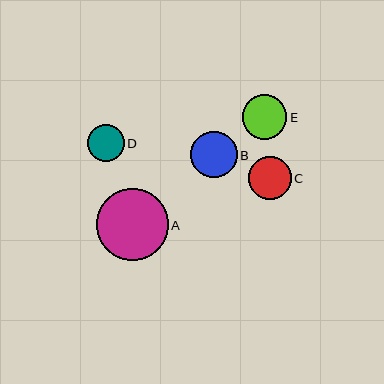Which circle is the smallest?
Circle D is the smallest with a size of approximately 37 pixels.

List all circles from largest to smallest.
From largest to smallest: A, B, E, C, D.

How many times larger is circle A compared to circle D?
Circle A is approximately 2.0 times the size of circle D.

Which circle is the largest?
Circle A is the largest with a size of approximately 72 pixels.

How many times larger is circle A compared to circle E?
Circle A is approximately 1.6 times the size of circle E.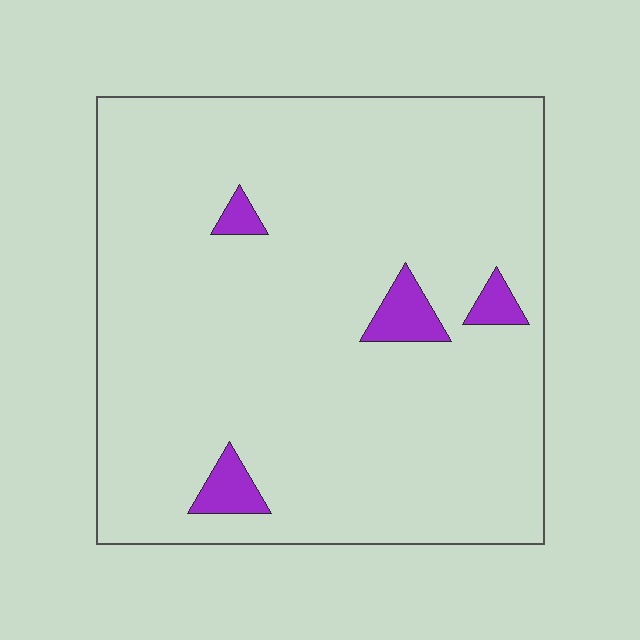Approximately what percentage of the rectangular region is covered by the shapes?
Approximately 5%.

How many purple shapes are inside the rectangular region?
4.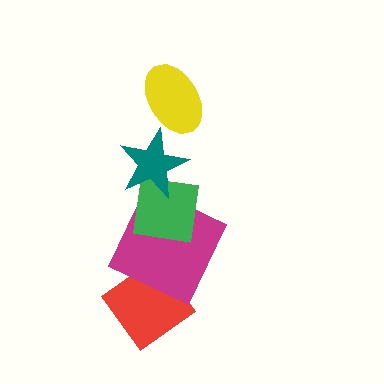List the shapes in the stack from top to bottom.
From top to bottom: the yellow ellipse, the teal star, the green square, the magenta square, the red diamond.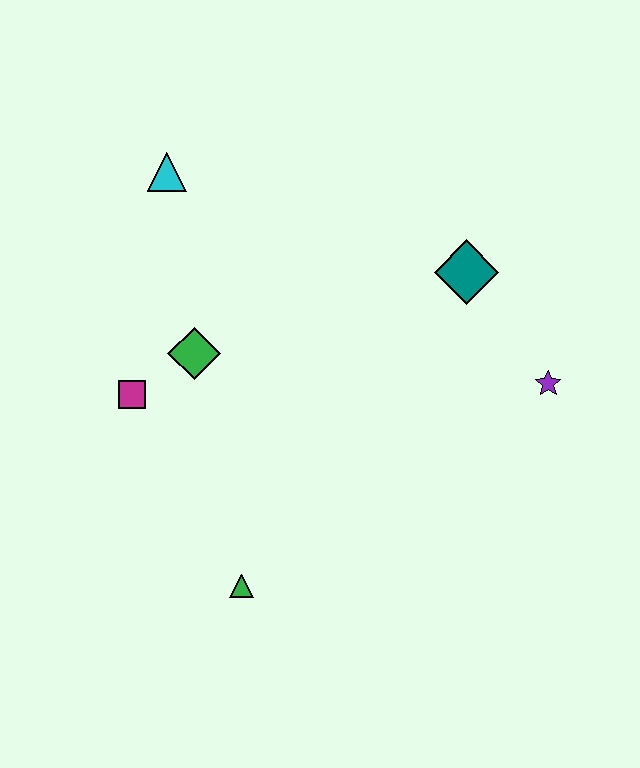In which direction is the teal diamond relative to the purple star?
The teal diamond is above the purple star.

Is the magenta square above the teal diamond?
No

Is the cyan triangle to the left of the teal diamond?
Yes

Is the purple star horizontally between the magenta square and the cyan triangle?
No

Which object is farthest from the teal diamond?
The green triangle is farthest from the teal diamond.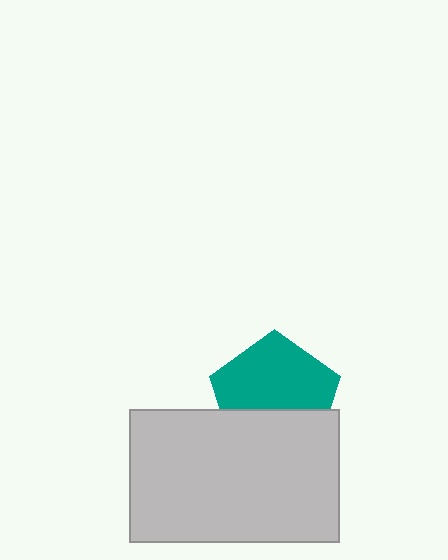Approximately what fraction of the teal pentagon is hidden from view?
Roughly 37% of the teal pentagon is hidden behind the light gray rectangle.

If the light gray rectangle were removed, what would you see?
You would see the complete teal pentagon.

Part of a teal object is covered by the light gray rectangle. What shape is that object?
It is a pentagon.